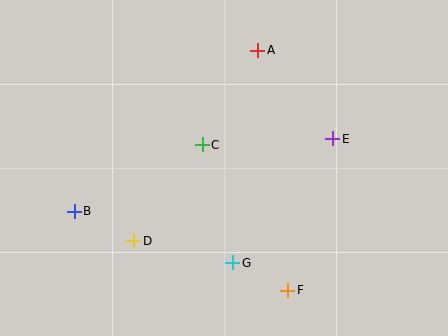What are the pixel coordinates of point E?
Point E is at (333, 139).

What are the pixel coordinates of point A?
Point A is at (258, 50).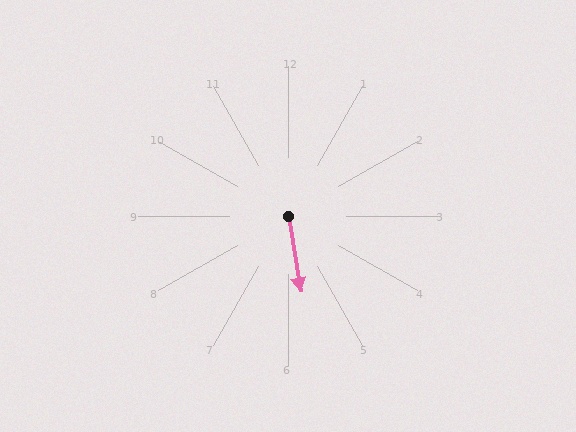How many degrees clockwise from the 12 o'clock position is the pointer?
Approximately 170 degrees.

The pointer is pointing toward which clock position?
Roughly 6 o'clock.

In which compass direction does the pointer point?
South.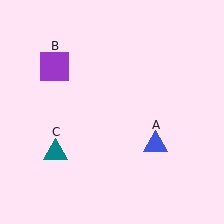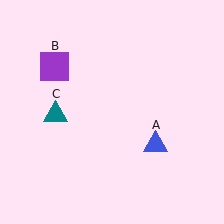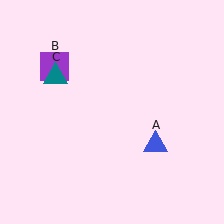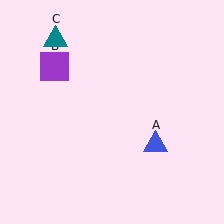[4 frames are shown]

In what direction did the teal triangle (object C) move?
The teal triangle (object C) moved up.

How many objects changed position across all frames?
1 object changed position: teal triangle (object C).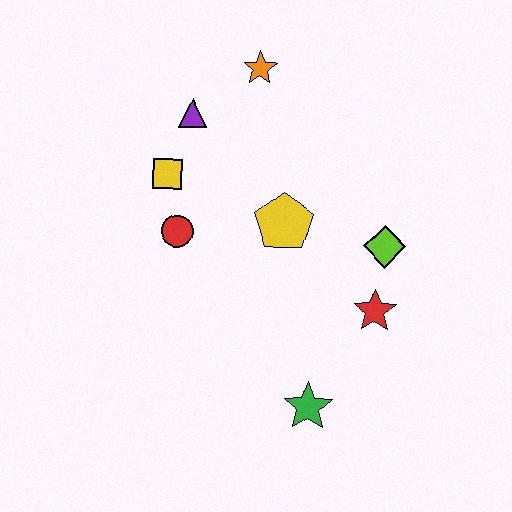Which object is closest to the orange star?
The purple triangle is closest to the orange star.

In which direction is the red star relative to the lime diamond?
The red star is below the lime diamond.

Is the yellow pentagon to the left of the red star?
Yes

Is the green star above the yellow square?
No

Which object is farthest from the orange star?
The green star is farthest from the orange star.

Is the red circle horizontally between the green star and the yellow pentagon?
No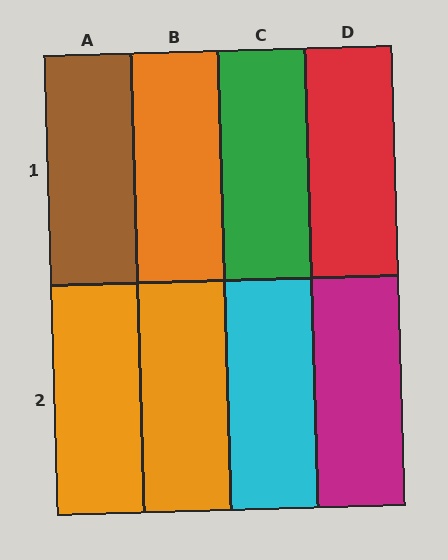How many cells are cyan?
1 cell is cyan.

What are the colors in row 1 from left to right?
Brown, orange, green, red.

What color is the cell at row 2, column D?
Magenta.